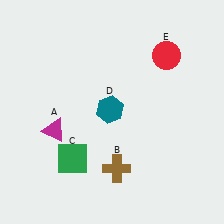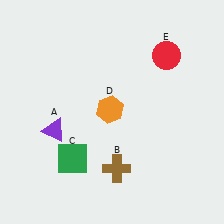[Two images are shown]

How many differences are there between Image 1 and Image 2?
There are 2 differences between the two images.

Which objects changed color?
A changed from magenta to purple. D changed from teal to orange.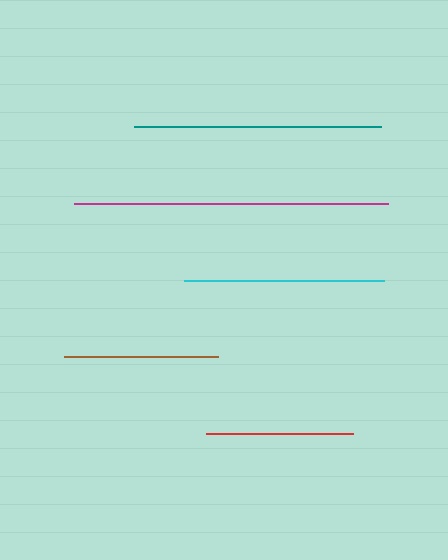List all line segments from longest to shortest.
From longest to shortest: magenta, teal, cyan, brown, red.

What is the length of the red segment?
The red segment is approximately 147 pixels long.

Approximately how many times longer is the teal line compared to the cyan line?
The teal line is approximately 1.2 times the length of the cyan line.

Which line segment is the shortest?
The red line is the shortest at approximately 147 pixels.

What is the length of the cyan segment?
The cyan segment is approximately 201 pixels long.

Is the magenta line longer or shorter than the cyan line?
The magenta line is longer than the cyan line.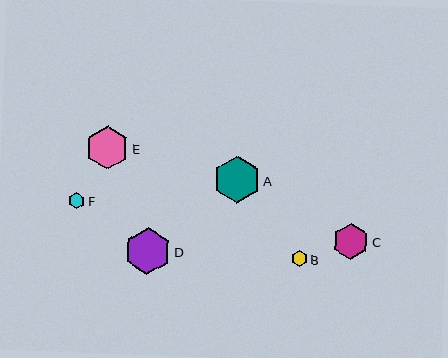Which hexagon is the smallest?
Hexagon B is the smallest with a size of approximately 16 pixels.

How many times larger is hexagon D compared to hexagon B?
Hexagon D is approximately 3.0 times the size of hexagon B.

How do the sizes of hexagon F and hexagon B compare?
Hexagon F and hexagon B are approximately the same size.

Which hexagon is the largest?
Hexagon D is the largest with a size of approximately 47 pixels.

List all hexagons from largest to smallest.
From largest to smallest: D, A, E, C, F, B.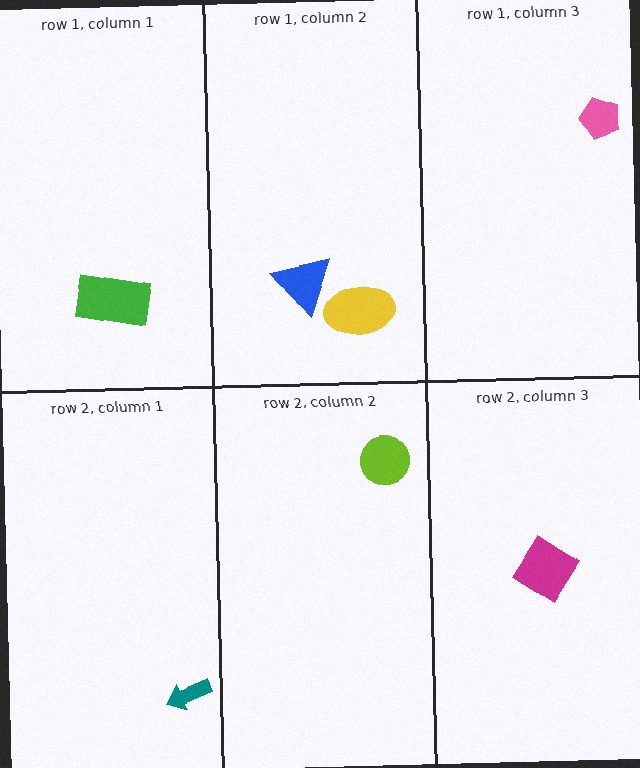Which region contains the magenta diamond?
The row 2, column 3 region.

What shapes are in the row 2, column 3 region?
The magenta diamond.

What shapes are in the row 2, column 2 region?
The lime circle.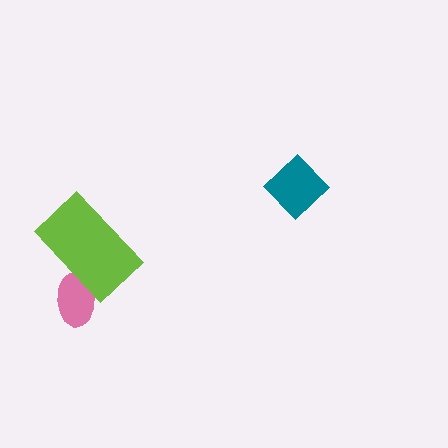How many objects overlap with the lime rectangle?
1 object overlaps with the lime rectangle.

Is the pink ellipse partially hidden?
Yes, it is partially covered by another shape.